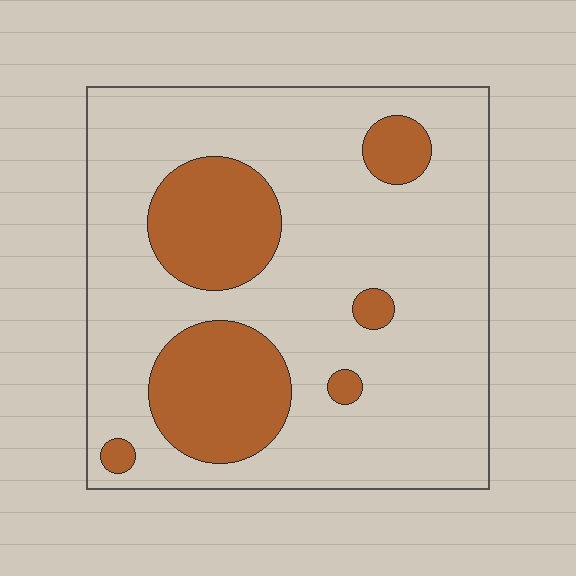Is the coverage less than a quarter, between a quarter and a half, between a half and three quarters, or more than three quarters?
Less than a quarter.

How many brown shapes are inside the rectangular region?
6.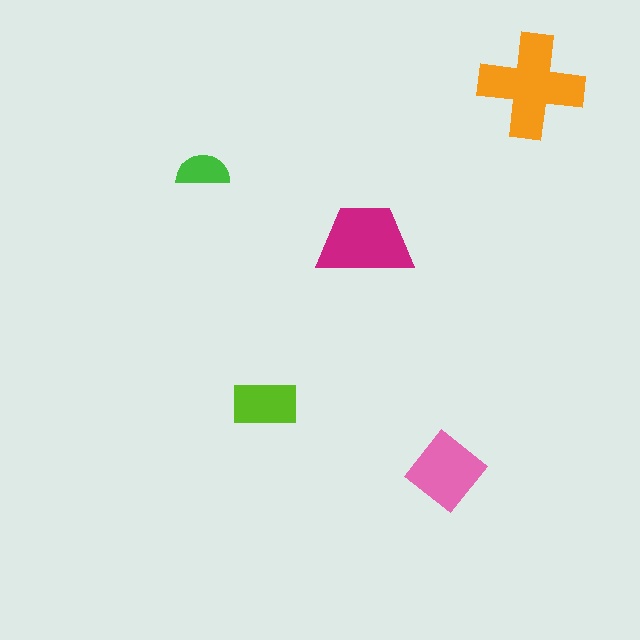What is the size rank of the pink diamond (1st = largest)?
3rd.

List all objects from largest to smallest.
The orange cross, the magenta trapezoid, the pink diamond, the lime rectangle, the green semicircle.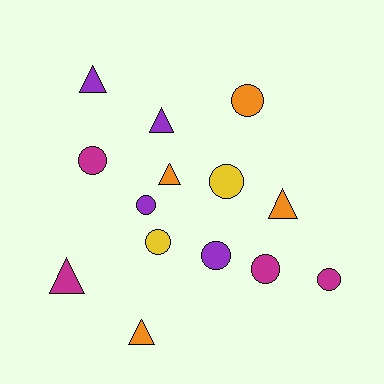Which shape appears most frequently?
Circle, with 8 objects.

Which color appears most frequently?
Purple, with 4 objects.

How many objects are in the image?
There are 14 objects.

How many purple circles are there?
There are 2 purple circles.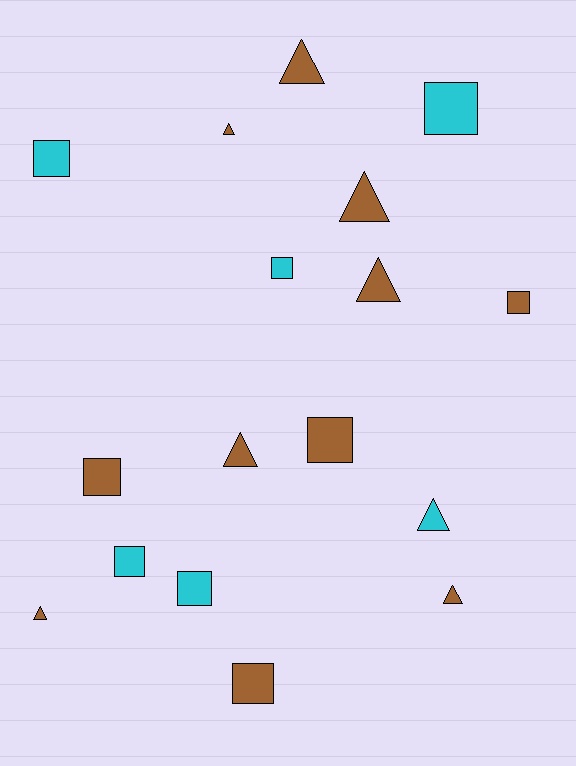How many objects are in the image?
There are 17 objects.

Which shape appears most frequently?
Square, with 9 objects.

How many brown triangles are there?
There are 7 brown triangles.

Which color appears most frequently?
Brown, with 11 objects.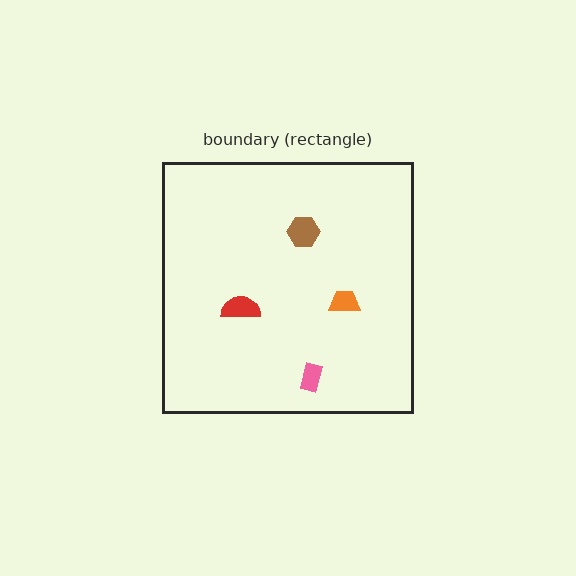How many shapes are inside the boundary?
4 inside, 0 outside.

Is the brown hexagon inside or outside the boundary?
Inside.